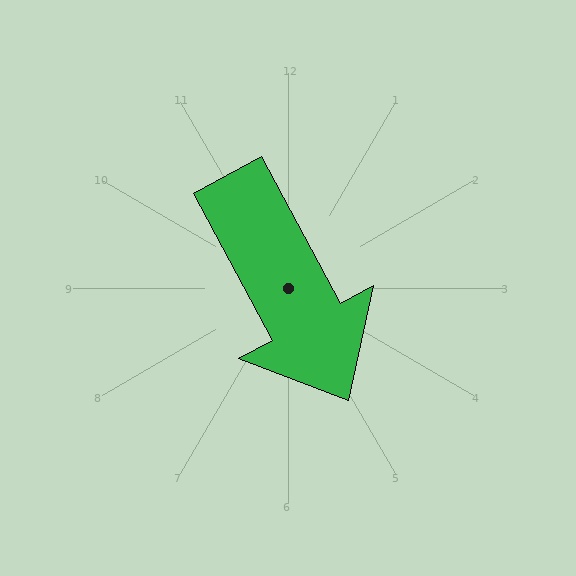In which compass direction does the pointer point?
Southeast.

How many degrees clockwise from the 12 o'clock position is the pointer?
Approximately 152 degrees.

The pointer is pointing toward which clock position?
Roughly 5 o'clock.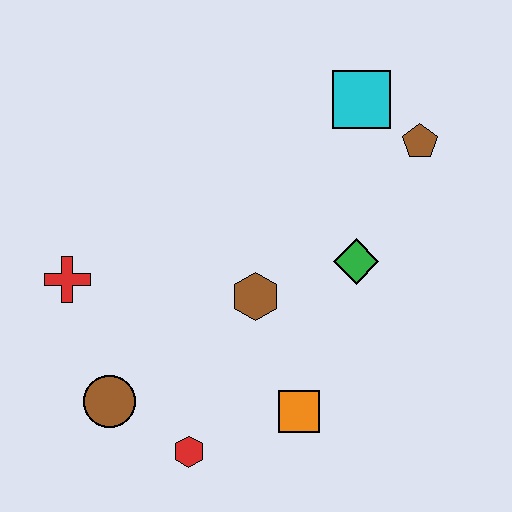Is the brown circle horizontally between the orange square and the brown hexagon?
No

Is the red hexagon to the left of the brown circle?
No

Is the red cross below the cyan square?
Yes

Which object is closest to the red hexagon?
The brown circle is closest to the red hexagon.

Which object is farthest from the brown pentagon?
The brown circle is farthest from the brown pentagon.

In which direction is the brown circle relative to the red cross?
The brown circle is below the red cross.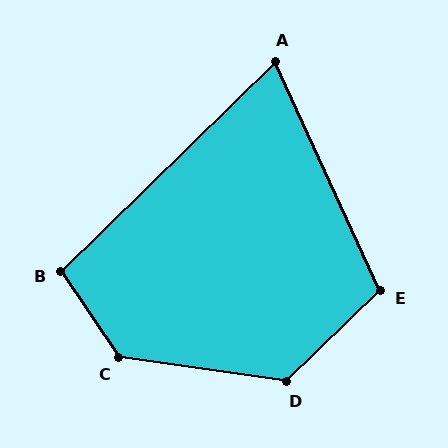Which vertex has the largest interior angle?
C, at approximately 132 degrees.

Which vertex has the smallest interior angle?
A, at approximately 70 degrees.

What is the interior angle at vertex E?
Approximately 110 degrees (obtuse).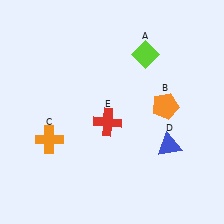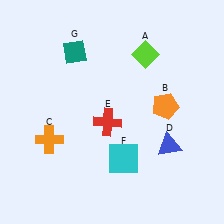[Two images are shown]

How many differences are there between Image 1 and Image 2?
There are 2 differences between the two images.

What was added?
A cyan square (F), a teal diamond (G) were added in Image 2.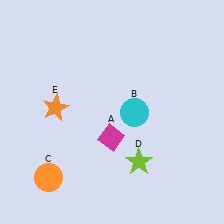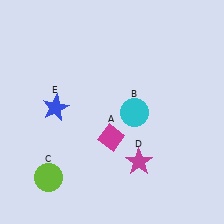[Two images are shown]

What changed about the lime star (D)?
In Image 1, D is lime. In Image 2, it changed to magenta.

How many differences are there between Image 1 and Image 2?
There are 3 differences between the two images.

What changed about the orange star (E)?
In Image 1, E is orange. In Image 2, it changed to blue.